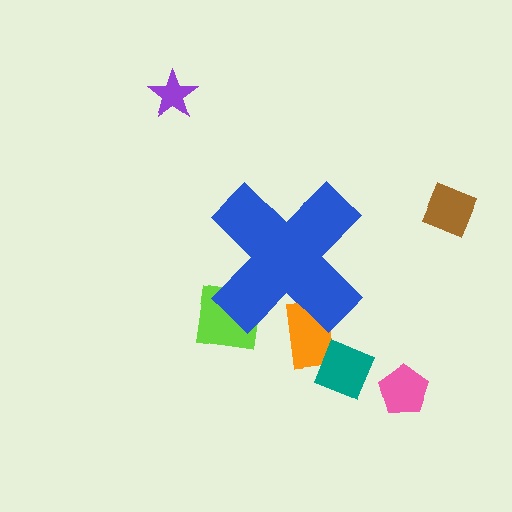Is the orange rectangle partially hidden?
Yes, the orange rectangle is partially hidden behind the blue cross.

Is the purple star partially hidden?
No, the purple star is fully visible.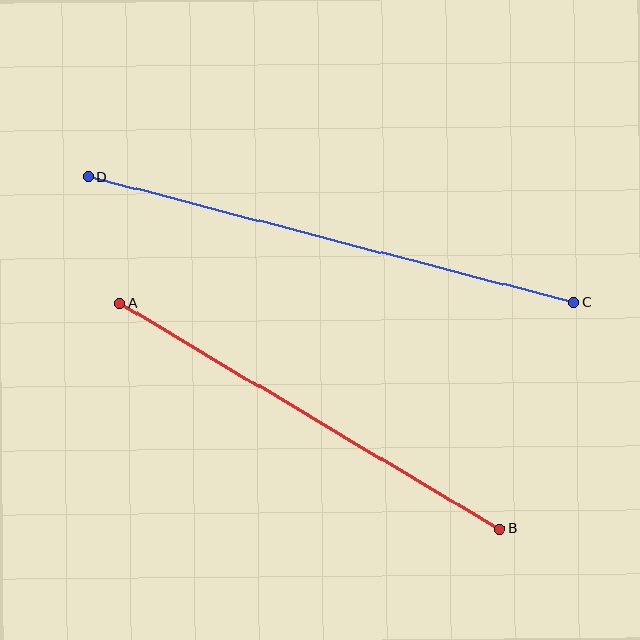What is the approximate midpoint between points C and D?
The midpoint is at approximately (331, 239) pixels.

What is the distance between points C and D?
The distance is approximately 501 pixels.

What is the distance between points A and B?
The distance is approximately 442 pixels.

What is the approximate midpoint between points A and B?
The midpoint is at approximately (310, 416) pixels.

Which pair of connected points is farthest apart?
Points C and D are farthest apart.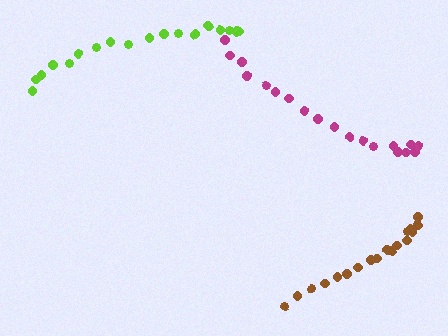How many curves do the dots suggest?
There are 3 distinct paths.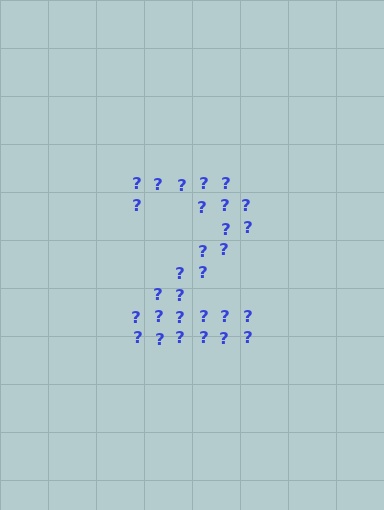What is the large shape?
The large shape is the digit 2.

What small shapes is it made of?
It is made of small question marks.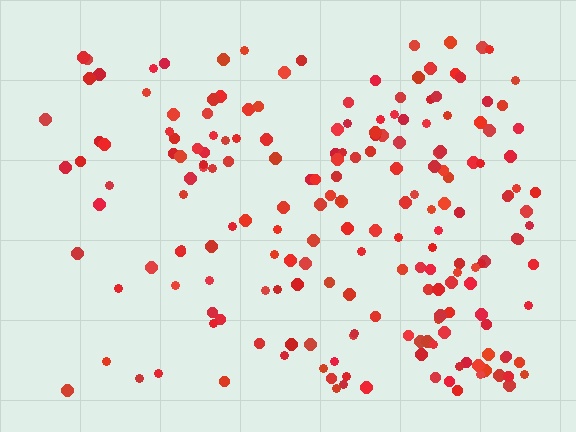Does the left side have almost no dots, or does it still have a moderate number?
Still a moderate number, just noticeably fewer than the right.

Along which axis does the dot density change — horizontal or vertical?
Horizontal.